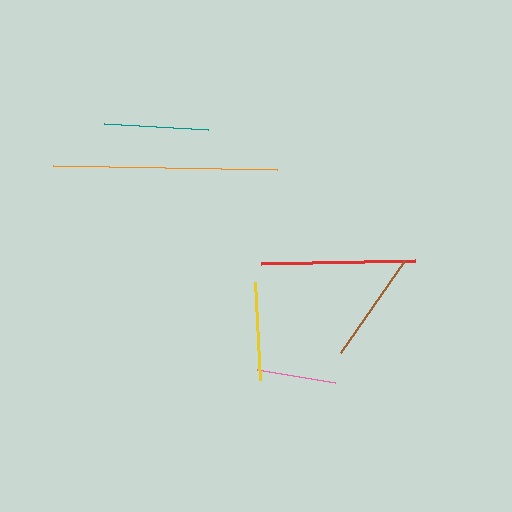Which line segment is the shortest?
The pink line is the shortest at approximately 79 pixels.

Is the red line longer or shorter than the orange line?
The orange line is longer than the red line.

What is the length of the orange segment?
The orange segment is approximately 225 pixels long.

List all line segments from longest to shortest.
From longest to shortest: orange, red, brown, teal, yellow, pink.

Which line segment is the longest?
The orange line is the longest at approximately 225 pixels.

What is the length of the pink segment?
The pink segment is approximately 79 pixels long.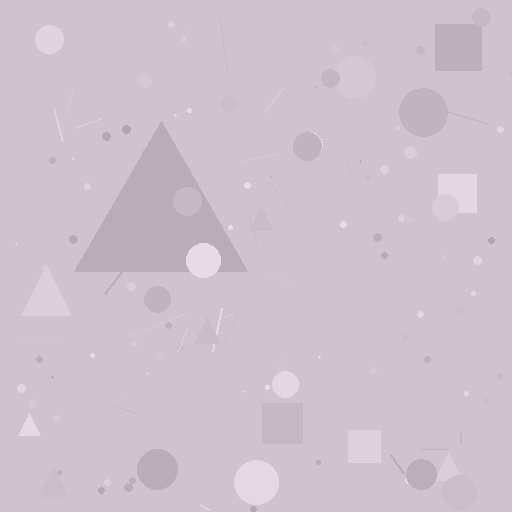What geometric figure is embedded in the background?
A triangle is embedded in the background.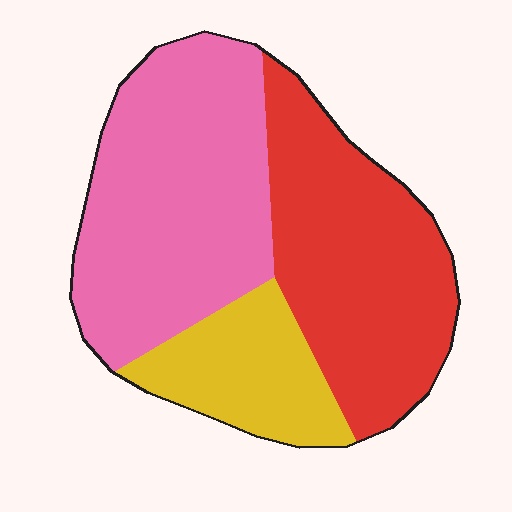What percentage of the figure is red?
Red covers about 40% of the figure.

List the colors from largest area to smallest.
From largest to smallest: pink, red, yellow.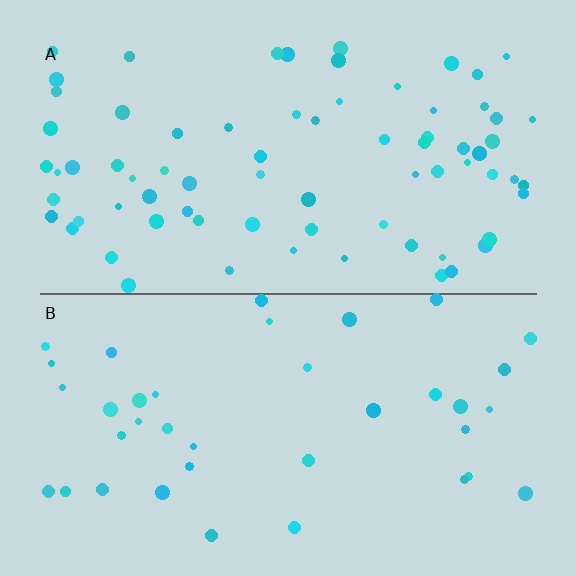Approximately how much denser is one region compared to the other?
Approximately 1.9× — region A over region B.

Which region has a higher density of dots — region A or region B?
A (the top).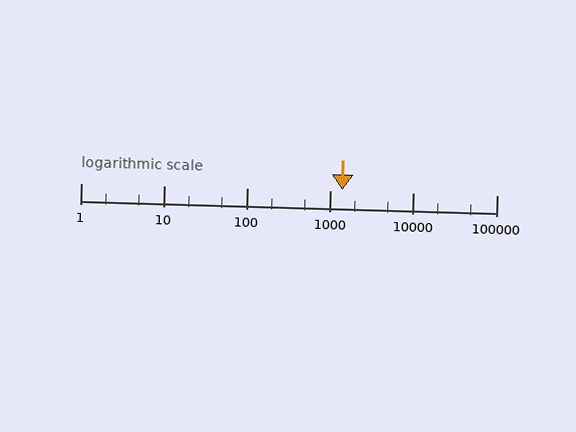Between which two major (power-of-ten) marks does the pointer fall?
The pointer is between 1000 and 10000.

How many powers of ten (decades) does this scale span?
The scale spans 5 decades, from 1 to 100000.